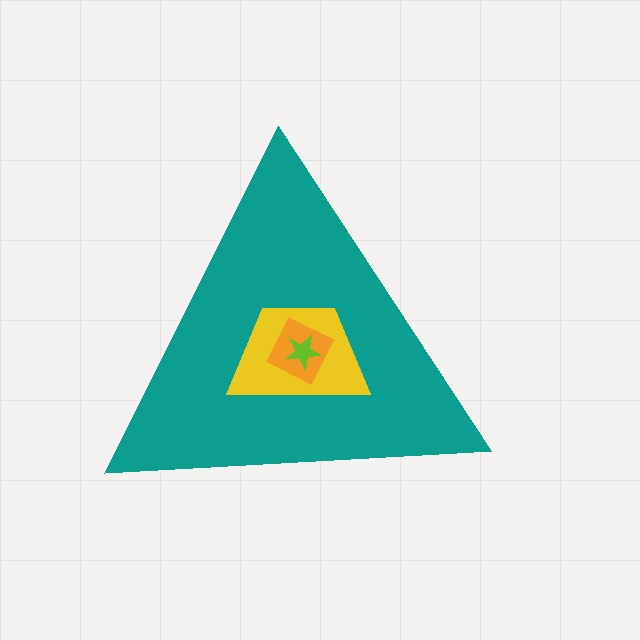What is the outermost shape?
The teal triangle.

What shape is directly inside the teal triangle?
The yellow trapezoid.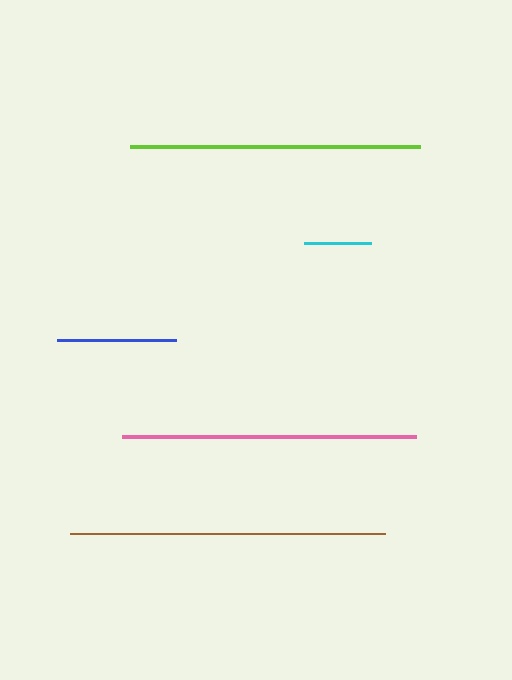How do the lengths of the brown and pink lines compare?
The brown and pink lines are approximately the same length.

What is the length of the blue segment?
The blue segment is approximately 119 pixels long.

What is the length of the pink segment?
The pink segment is approximately 294 pixels long.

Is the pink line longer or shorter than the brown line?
The brown line is longer than the pink line.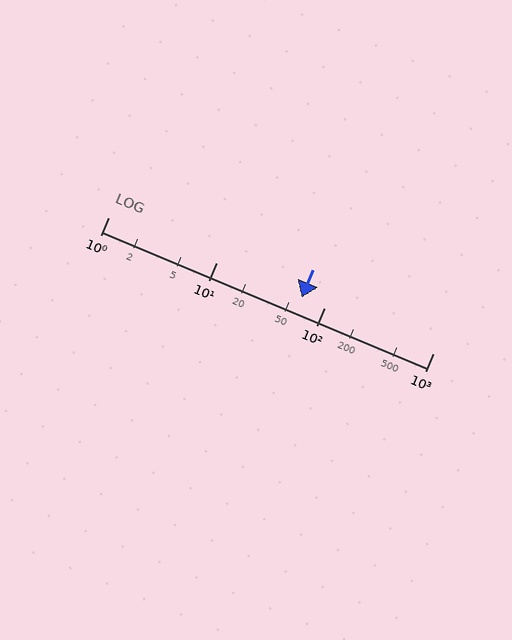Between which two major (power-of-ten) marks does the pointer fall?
The pointer is between 10 and 100.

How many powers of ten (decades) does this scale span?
The scale spans 3 decades, from 1 to 1000.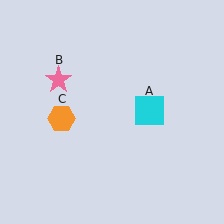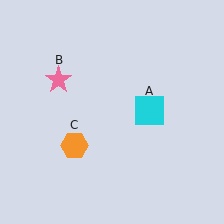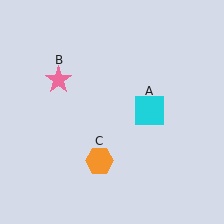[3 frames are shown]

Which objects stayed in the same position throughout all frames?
Cyan square (object A) and pink star (object B) remained stationary.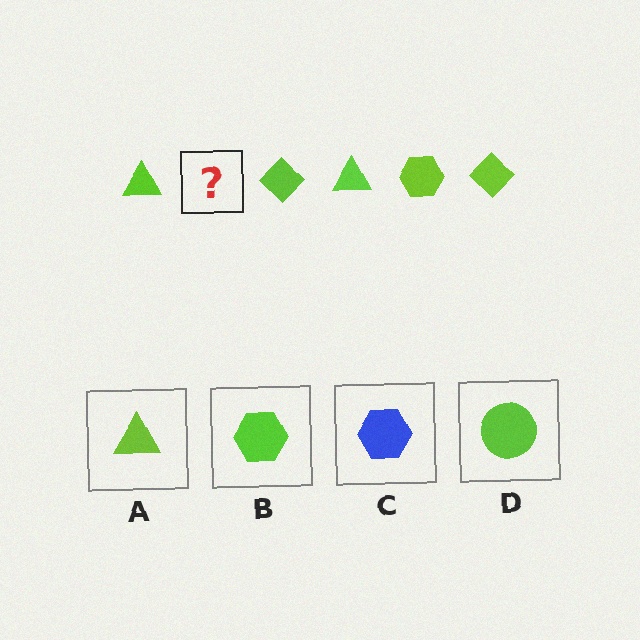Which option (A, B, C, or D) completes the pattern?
B.